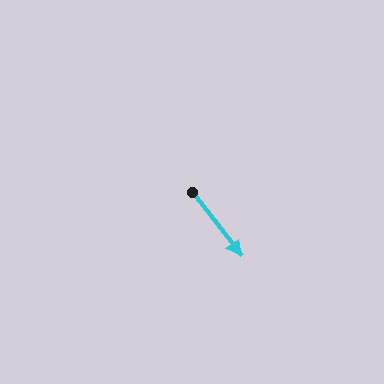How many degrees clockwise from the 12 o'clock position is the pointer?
Approximately 142 degrees.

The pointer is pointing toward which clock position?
Roughly 5 o'clock.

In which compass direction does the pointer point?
Southeast.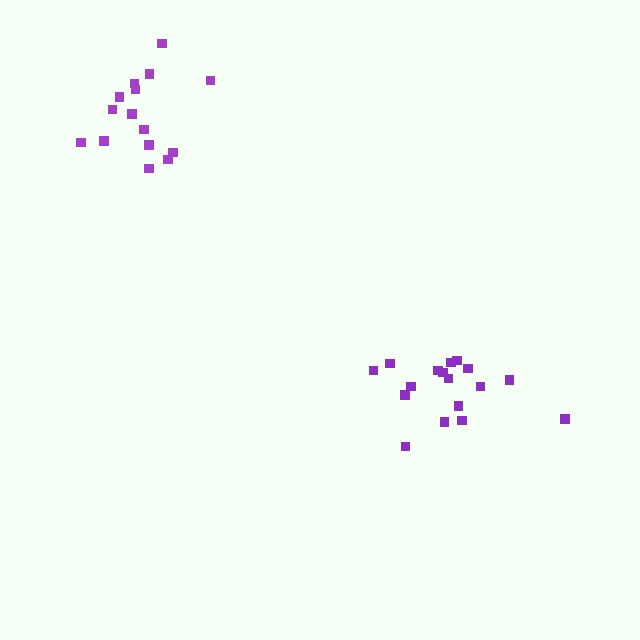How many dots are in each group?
Group 1: 17 dots, Group 2: 15 dots (32 total).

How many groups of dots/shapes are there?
There are 2 groups.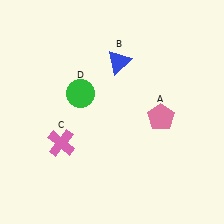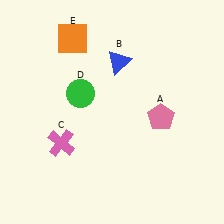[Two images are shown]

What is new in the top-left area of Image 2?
An orange square (E) was added in the top-left area of Image 2.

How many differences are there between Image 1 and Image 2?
There is 1 difference between the two images.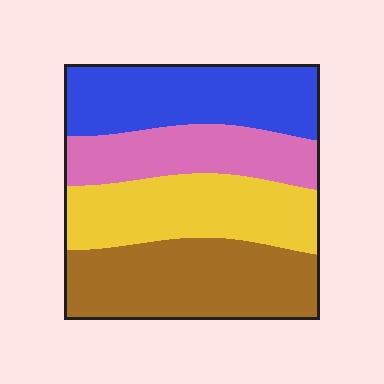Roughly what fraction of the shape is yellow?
Yellow takes up about one quarter (1/4) of the shape.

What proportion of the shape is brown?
Brown takes up about one third (1/3) of the shape.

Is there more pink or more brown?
Brown.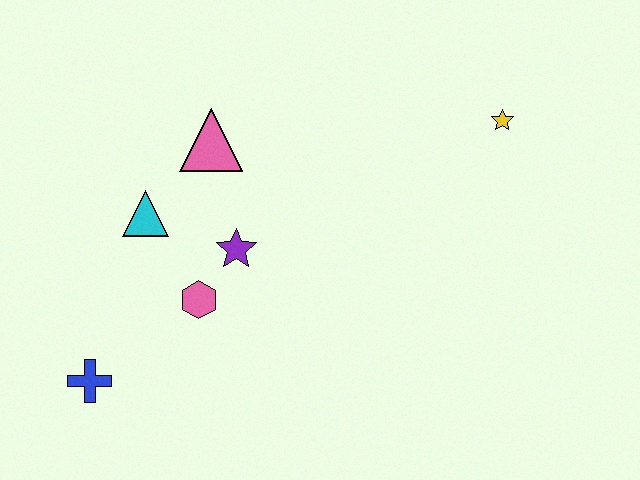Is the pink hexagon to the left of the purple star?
Yes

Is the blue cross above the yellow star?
No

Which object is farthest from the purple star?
The yellow star is farthest from the purple star.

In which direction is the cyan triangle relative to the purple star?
The cyan triangle is to the left of the purple star.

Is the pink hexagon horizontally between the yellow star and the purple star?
No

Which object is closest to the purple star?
The pink hexagon is closest to the purple star.